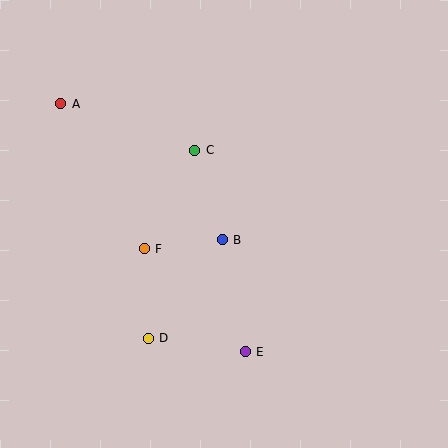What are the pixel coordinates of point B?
Point B is at (222, 240).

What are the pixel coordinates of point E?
Point E is at (245, 352).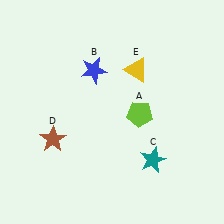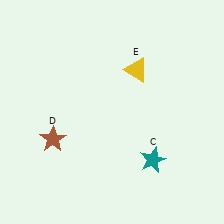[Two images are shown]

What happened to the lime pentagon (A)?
The lime pentagon (A) was removed in Image 2. It was in the bottom-right area of Image 1.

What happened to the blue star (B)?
The blue star (B) was removed in Image 2. It was in the top-left area of Image 1.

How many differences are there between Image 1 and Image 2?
There are 2 differences between the two images.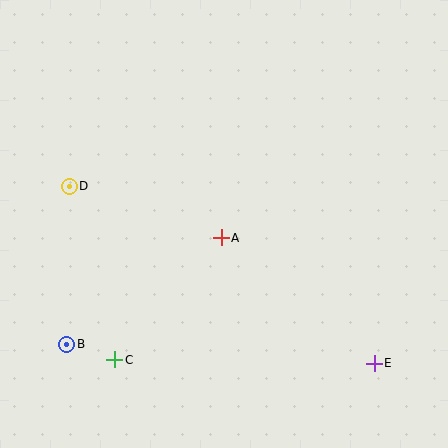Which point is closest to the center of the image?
Point A at (221, 238) is closest to the center.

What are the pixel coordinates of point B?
Point B is at (67, 344).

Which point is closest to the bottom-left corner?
Point B is closest to the bottom-left corner.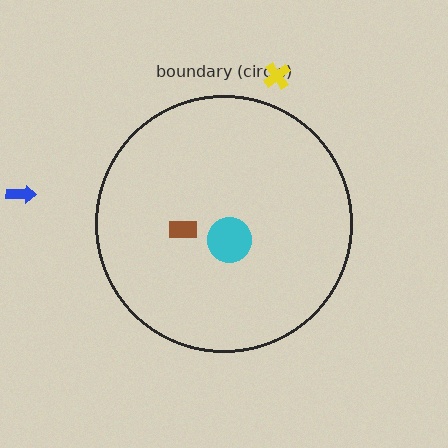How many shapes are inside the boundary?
2 inside, 2 outside.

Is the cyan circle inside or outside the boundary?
Inside.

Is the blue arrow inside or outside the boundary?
Outside.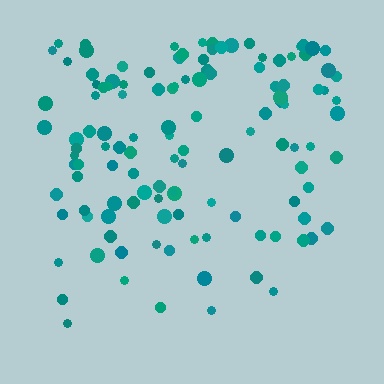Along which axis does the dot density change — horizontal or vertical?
Vertical.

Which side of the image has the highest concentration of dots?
The top.